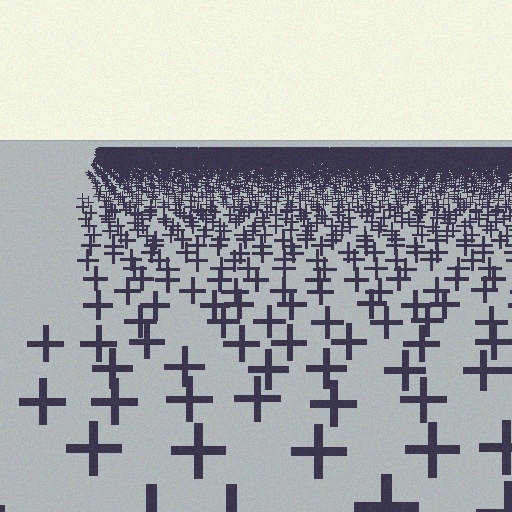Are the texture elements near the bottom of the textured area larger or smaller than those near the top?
Larger. Near the bottom, elements are closer to the viewer and appear at a bigger on-screen size.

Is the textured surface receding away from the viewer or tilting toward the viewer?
The surface is receding away from the viewer. Texture elements get smaller and denser toward the top.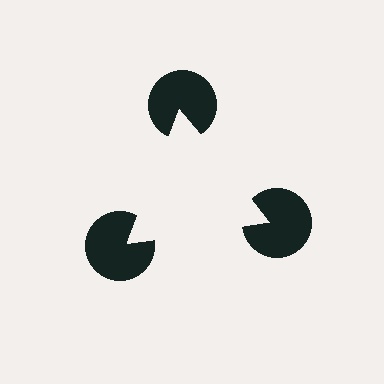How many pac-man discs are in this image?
There are 3 — one at each vertex of the illusory triangle.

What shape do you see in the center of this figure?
An illusory triangle — its edges are inferred from the aligned wedge cuts in the pac-man discs, not physically drawn.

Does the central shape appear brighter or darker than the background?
It typically appears slightly brighter than the background, even though no actual brightness change is drawn.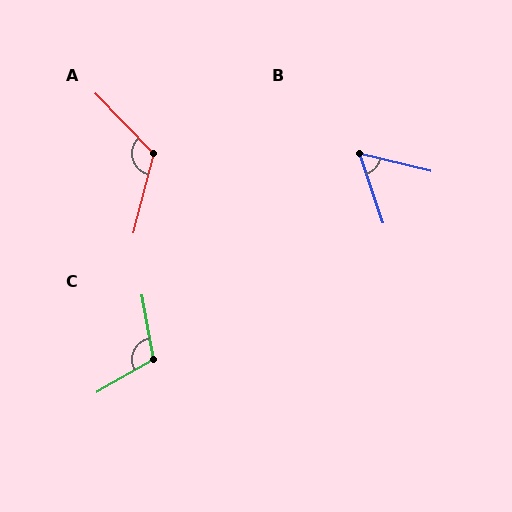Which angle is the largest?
A, at approximately 121 degrees.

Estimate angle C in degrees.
Approximately 109 degrees.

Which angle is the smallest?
B, at approximately 58 degrees.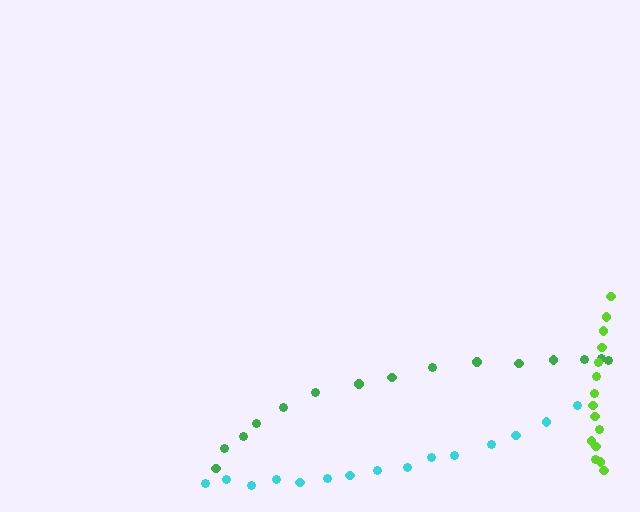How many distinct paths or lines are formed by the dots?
There are 3 distinct paths.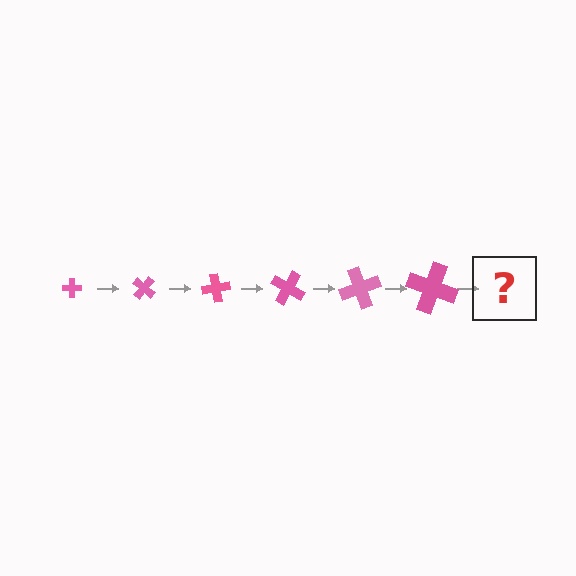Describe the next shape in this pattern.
It should be a cross, larger than the previous one and rotated 240 degrees from the start.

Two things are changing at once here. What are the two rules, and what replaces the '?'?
The two rules are that the cross grows larger each step and it rotates 40 degrees each step. The '?' should be a cross, larger than the previous one and rotated 240 degrees from the start.